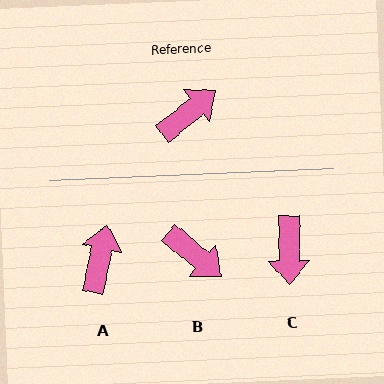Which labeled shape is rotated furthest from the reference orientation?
C, about 129 degrees away.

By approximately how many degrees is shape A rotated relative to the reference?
Approximately 38 degrees counter-clockwise.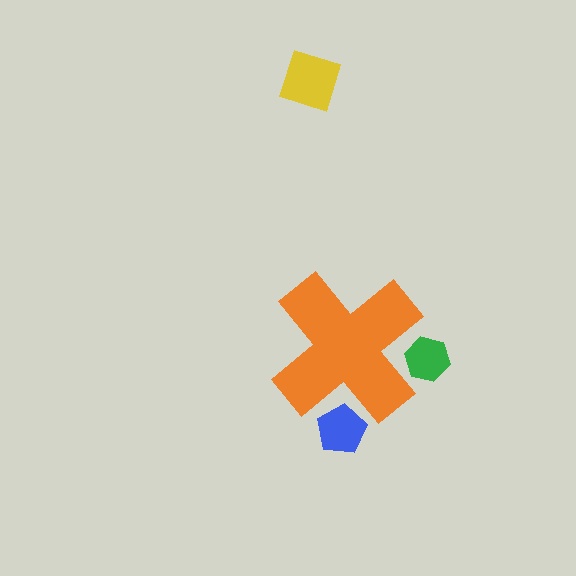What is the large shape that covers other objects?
An orange cross.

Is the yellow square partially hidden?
No, the yellow square is fully visible.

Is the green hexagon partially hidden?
Yes, the green hexagon is partially hidden behind the orange cross.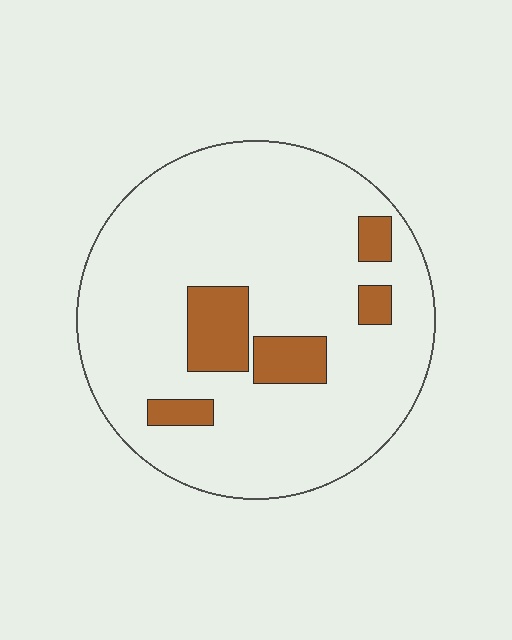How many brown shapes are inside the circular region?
5.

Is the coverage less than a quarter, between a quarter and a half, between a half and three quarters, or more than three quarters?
Less than a quarter.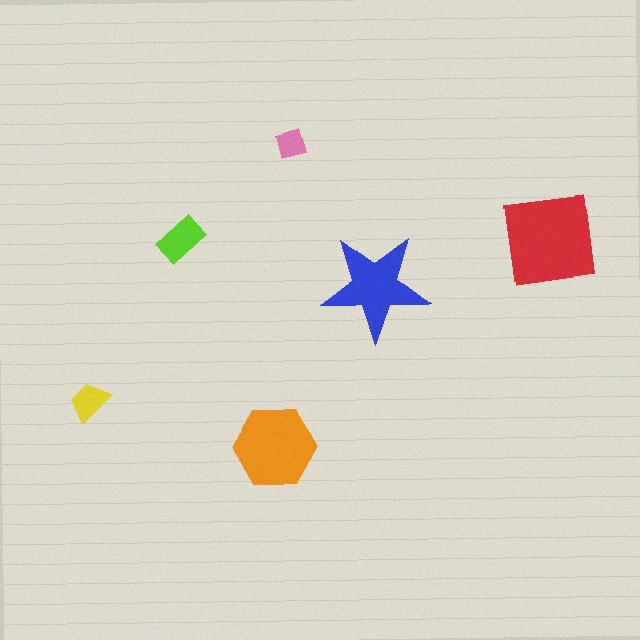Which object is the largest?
The red square.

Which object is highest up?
The pink diamond is topmost.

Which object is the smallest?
The pink diamond.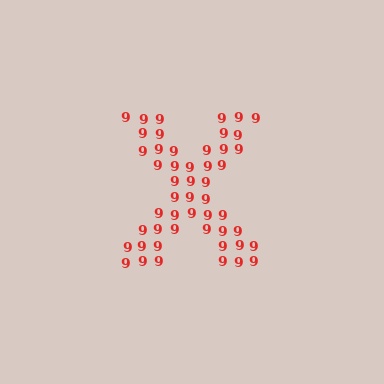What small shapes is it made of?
It is made of small digit 9's.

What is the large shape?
The large shape is the letter X.